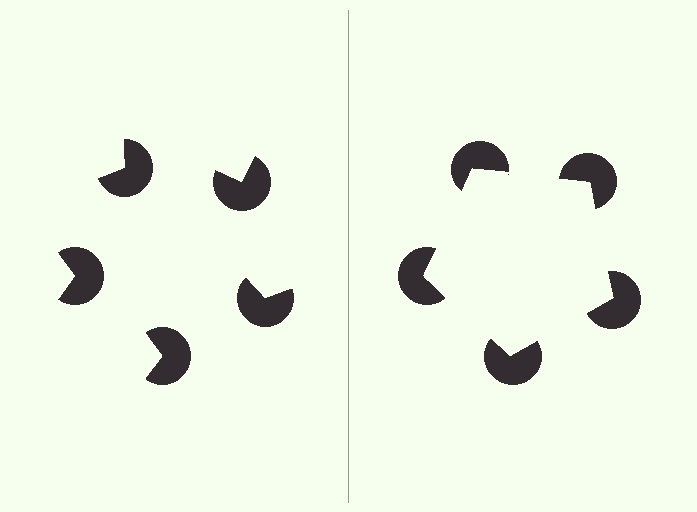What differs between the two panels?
The pac-man discs are positioned identically on both sides; only the wedge orientations differ. On the right they align to a pentagon; on the left they are misaligned.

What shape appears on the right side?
An illusory pentagon.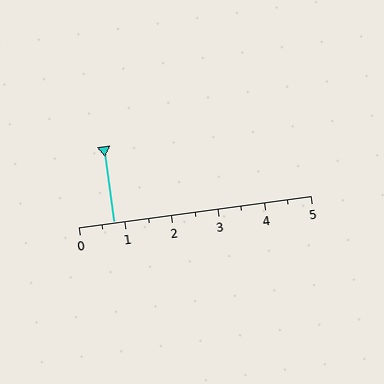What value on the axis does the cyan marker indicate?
The marker indicates approximately 0.8.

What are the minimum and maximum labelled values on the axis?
The axis runs from 0 to 5.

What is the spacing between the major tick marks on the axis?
The major ticks are spaced 1 apart.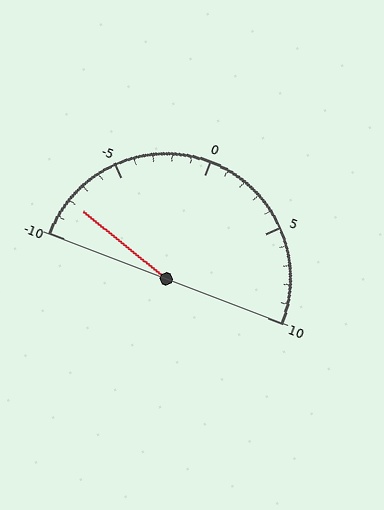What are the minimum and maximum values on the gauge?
The gauge ranges from -10 to 10.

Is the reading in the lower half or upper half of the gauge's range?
The reading is in the lower half of the range (-10 to 10).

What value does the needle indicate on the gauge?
The needle indicates approximately -8.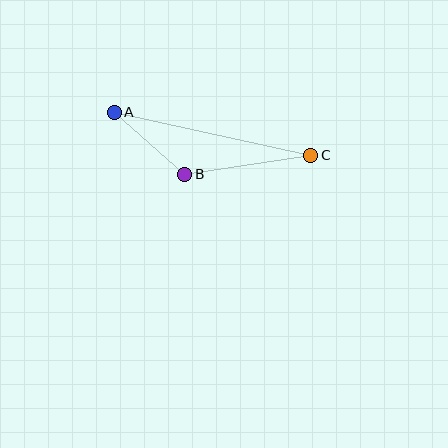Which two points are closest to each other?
Points A and B are closest to each other.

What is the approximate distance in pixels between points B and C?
The distance between B and C is approximately 127 pixels.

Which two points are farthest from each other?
Points A and C are farthest from each other.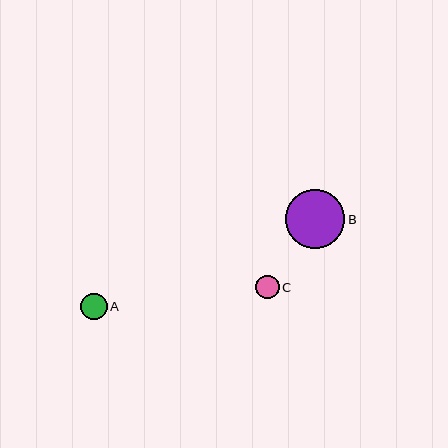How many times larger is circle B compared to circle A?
Circle B is approximately 2.2 times the size of circle A.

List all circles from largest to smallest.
From largest to smallest: B, A, C.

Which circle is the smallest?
Circle C is the smallest with a size of approximately 23 pixels.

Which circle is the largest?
Circle B is the largest with a size of approximately 59 pixels.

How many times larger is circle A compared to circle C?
Circle A is approximately 1.1 times the size of circle C.